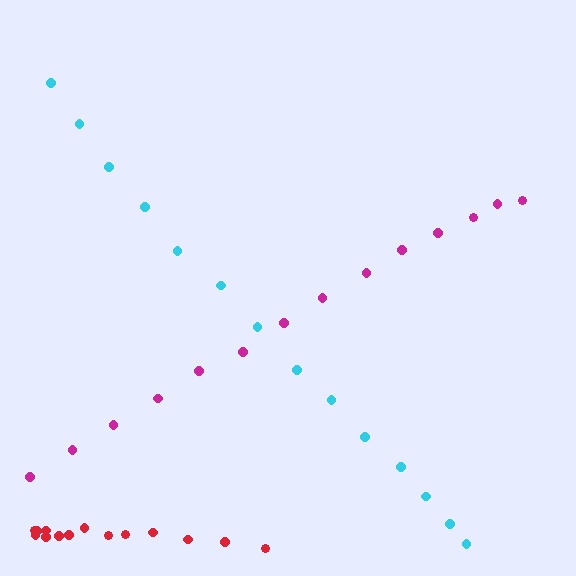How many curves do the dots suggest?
There are 3 distinct paths.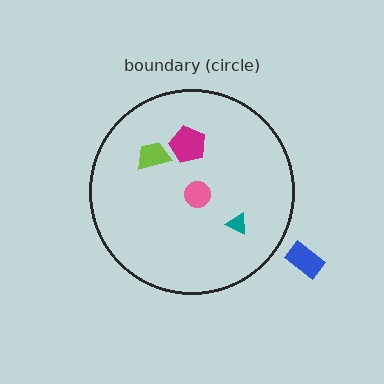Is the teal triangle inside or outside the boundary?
Inside.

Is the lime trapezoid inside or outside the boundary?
Inside.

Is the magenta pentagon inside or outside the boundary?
Inside.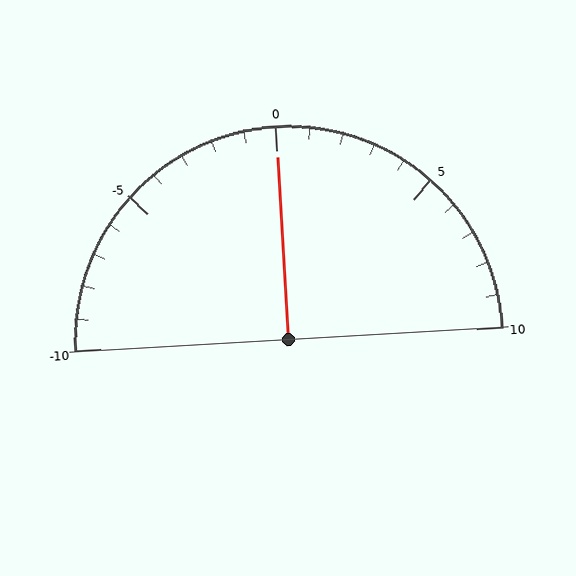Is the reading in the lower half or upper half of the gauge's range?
The reading is in the upper half of the range (-10 to 10).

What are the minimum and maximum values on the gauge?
The gauge ranges from -10 to 10.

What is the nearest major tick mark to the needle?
The nearest major tick mark is 0.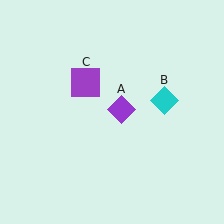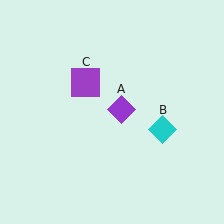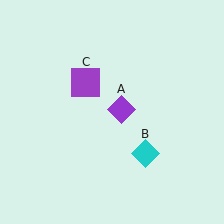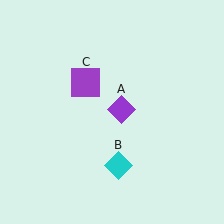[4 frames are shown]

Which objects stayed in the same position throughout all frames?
Purple diamond (object A) and purple square (object C) remained stationary.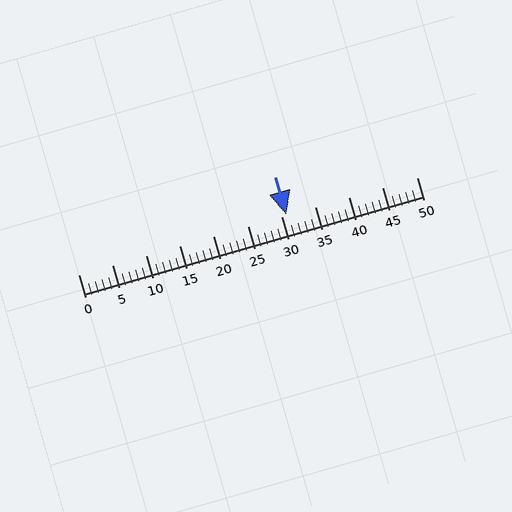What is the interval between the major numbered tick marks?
The major tick marks are spaced 5 units apart.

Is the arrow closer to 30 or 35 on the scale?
The arrow is closer to 30.